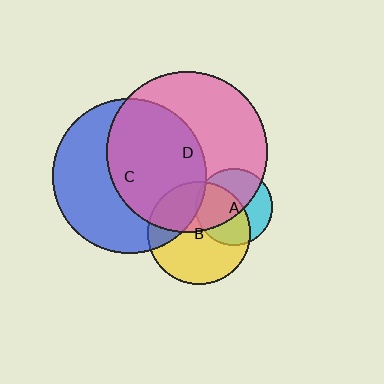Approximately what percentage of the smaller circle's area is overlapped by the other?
Approximately 55%.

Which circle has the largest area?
Circle D (pink).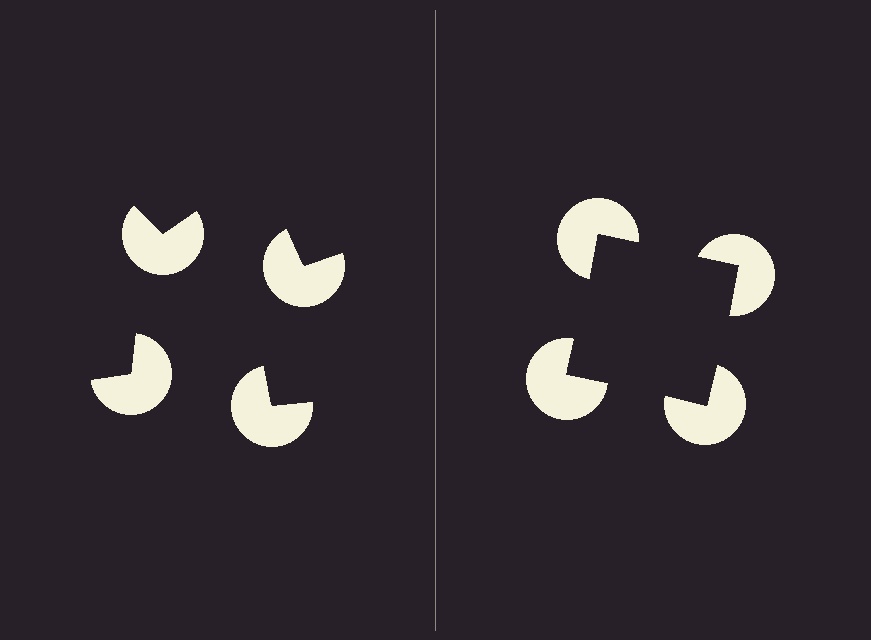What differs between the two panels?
The pac-man discs are positioned identically on both sides; only the wedge orientations differ. On the right they align to a square; on the left they are misaligned.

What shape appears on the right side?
An illusory square.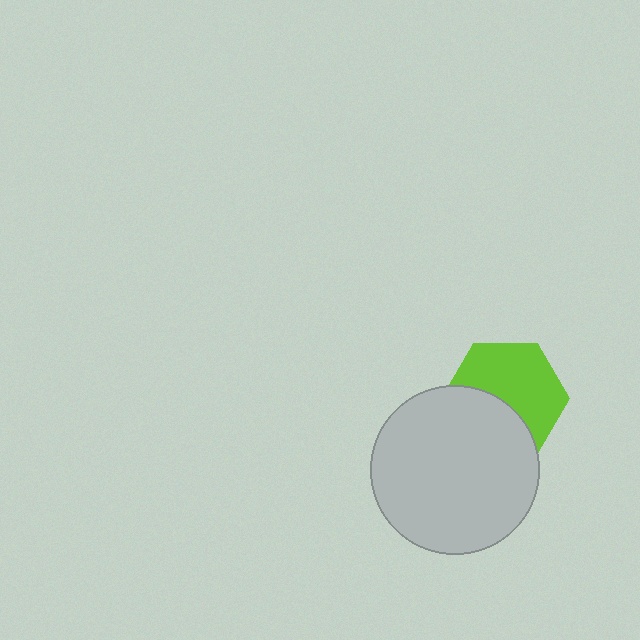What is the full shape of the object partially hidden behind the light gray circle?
The partially hidden object is a lime hexagon.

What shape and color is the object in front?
The object in front is a light gray circle.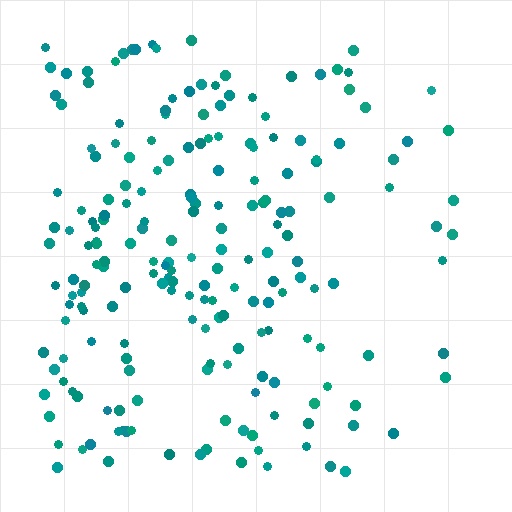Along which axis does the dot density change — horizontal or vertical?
Horizontal.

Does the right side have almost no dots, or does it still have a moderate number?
Still a moderate number, just noticeably fewer than the left.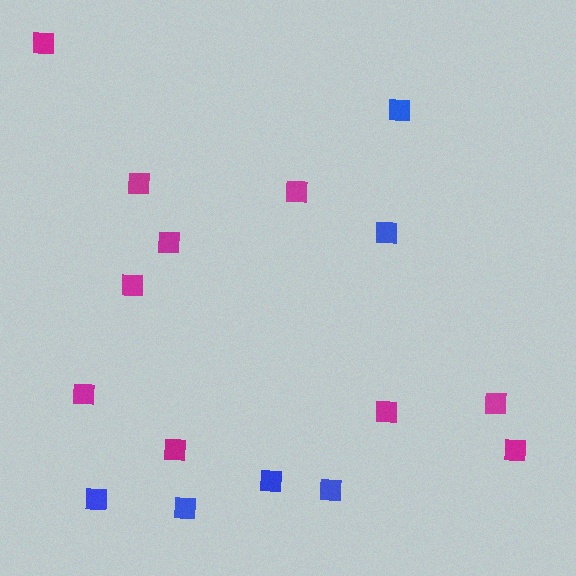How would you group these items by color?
There are 2 groups: one group of magenta squares (10) and one group of blue squares (6).